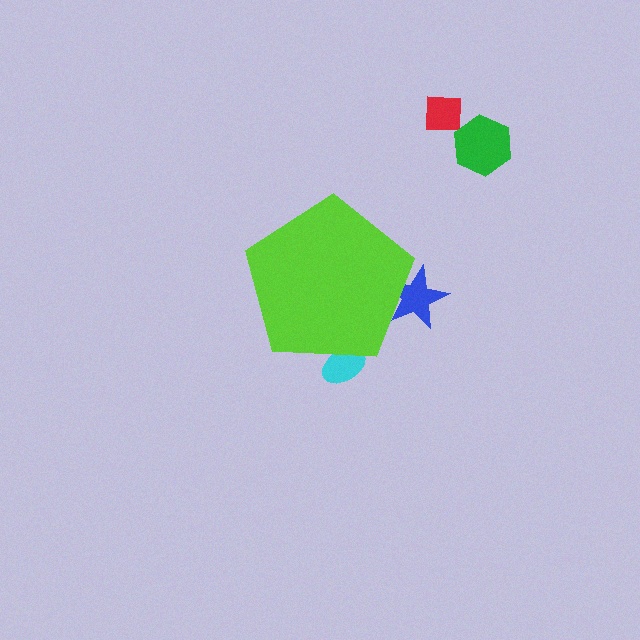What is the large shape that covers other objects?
A lime pentagon.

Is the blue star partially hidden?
Yes, the blue star is partially hidden behind the lime pentagon.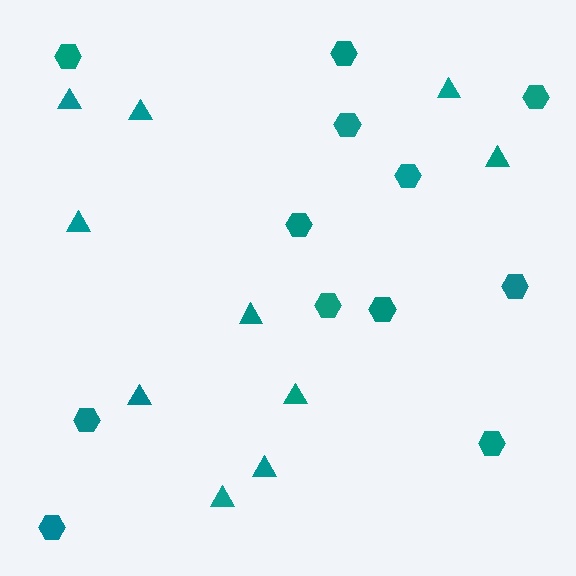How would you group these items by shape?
There are 2 groups: one group of hexagons (12) and one group of triangles (10).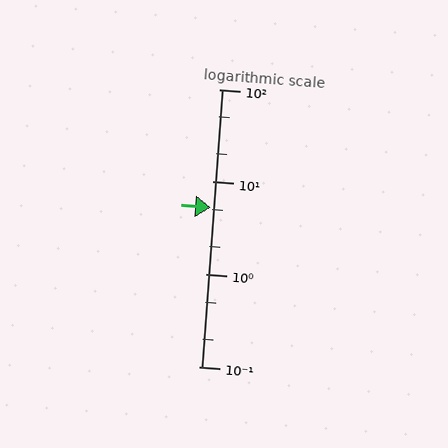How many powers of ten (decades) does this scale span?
The scale spans 3 decades, from 0.1 to 100.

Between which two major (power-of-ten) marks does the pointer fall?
The pointer is between 1 and 10.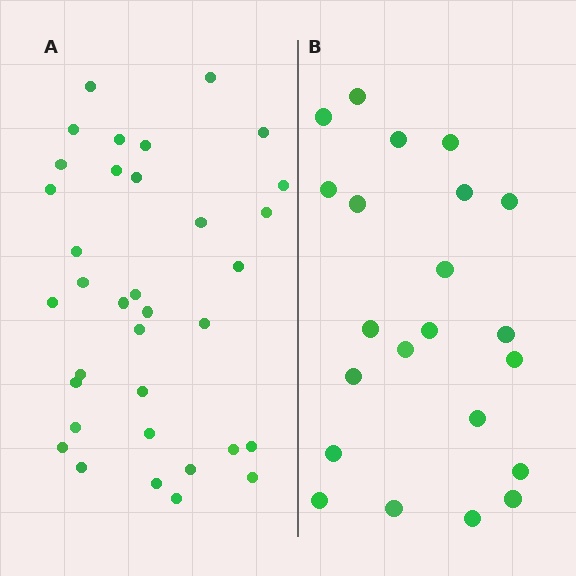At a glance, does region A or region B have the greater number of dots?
Region A (the left region) has more dots.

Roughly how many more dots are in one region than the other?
Region A has approximately 15 more dots than region B.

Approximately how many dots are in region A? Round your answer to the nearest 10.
About 40 dots. (The exact count is 35, which rounds to 40.)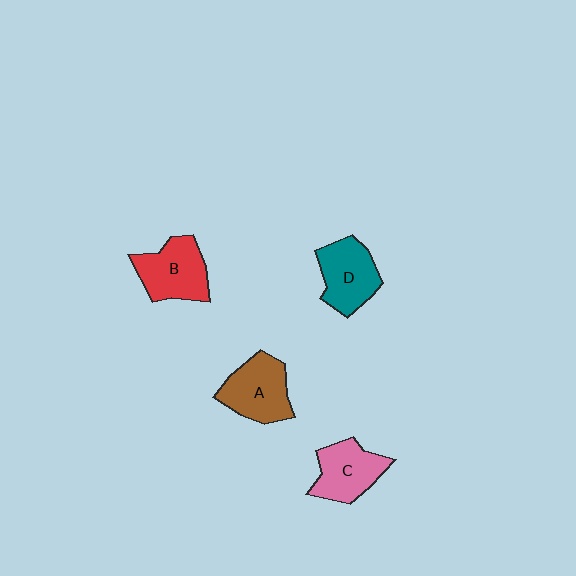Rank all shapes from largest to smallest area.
From largest to smallest: B (red), A (brown), D (teal), C (pink).